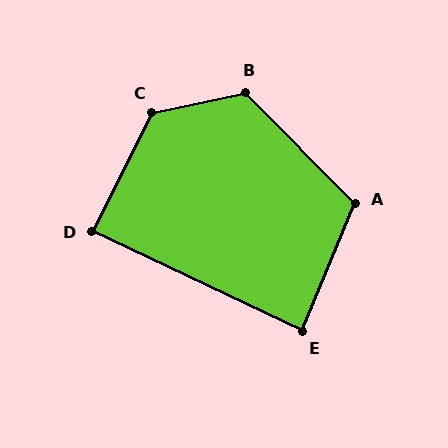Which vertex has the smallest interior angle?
E, at approximately 87 degrees.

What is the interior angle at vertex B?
Approximately 123 degrees (obtuse).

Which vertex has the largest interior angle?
C, at approximately 129 degrees.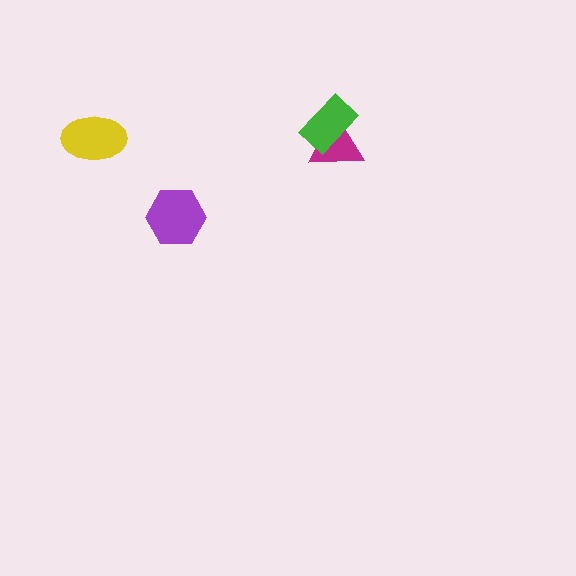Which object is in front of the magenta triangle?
The green rectangle is in front of the magenta triangle.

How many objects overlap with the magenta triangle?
1 object overlaps with the magenta triangle.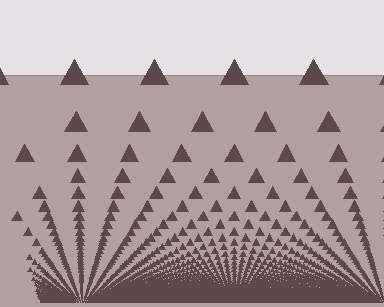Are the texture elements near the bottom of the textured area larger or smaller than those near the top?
Smaller. The gradient is inverted — elements near the bottom are smaller and denser.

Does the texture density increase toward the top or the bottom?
Density increases toward the bottom.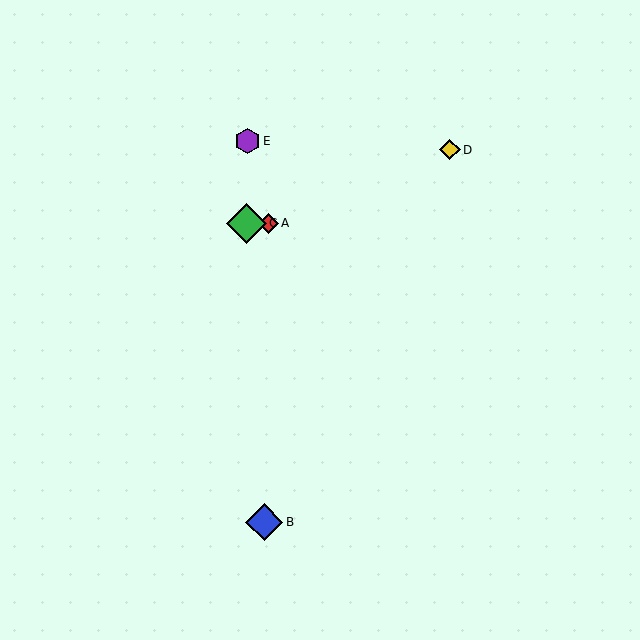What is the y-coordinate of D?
Object D is at y≈150.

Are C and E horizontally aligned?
No, C is at y≈223 and E is at y≈141.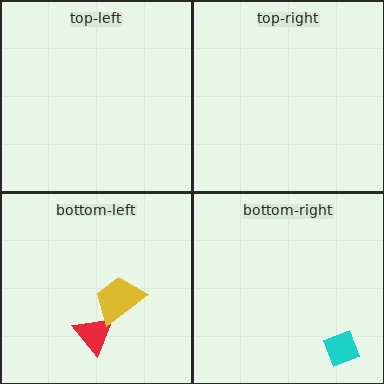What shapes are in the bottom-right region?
The cyan diamond.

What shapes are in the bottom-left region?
The red triangle, the yellow trapezoid.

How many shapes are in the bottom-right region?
1.